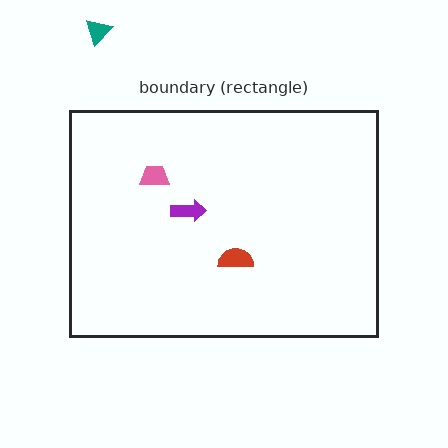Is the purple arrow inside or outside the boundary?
Inside.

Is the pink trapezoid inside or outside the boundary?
Inside.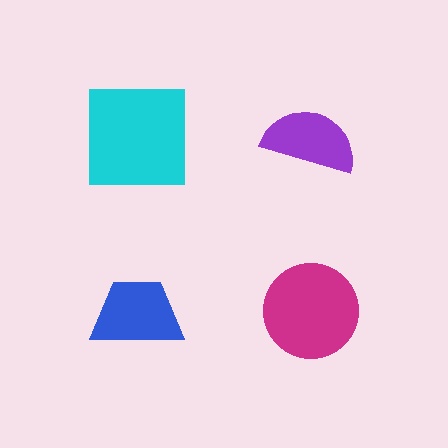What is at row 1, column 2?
A purple semicircle.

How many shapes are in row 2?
2 shapes.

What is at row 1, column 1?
A cyan square.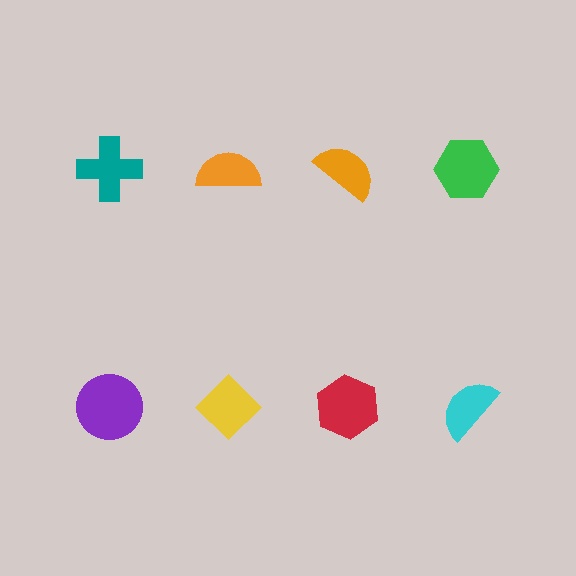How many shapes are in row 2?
4 shapes.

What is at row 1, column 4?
A green hexagon.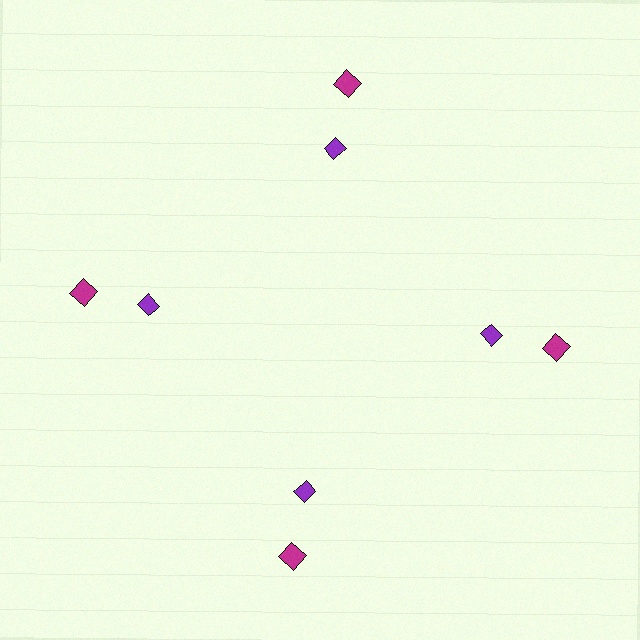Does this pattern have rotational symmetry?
Yes, this pattern has 4-fold rotational symmetry. It looks the same after rotating 90 degrees around the center.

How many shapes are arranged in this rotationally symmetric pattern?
There are 8 shapes, arranged in 4 groups of 2.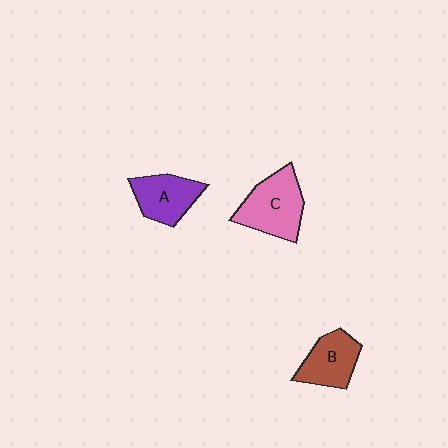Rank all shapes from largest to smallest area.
From largest to smallest: C (pink), A (purple), B (brown).